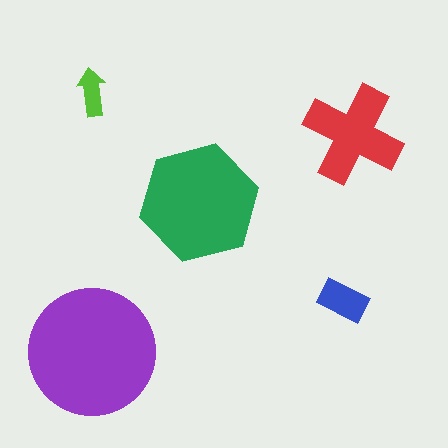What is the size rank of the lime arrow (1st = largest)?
5th.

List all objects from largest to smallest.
The purple circle, the green hexagon, the red cross, the blue rectangle, the lime arrow.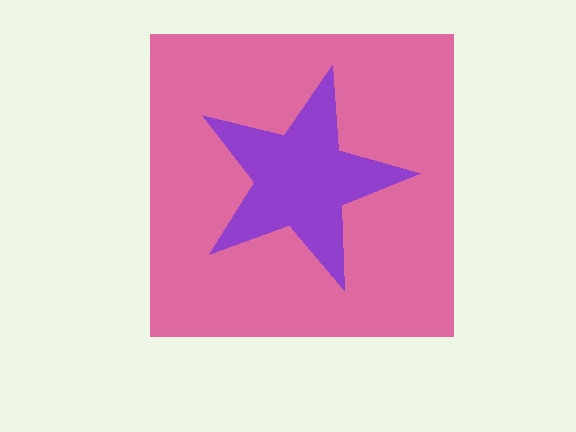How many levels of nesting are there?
2.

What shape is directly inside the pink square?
The purple star.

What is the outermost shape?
The pink square.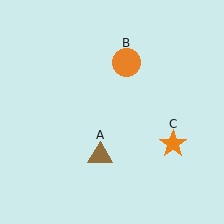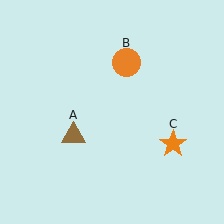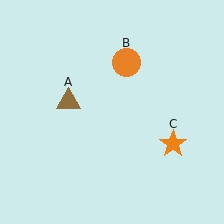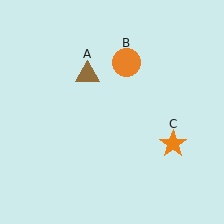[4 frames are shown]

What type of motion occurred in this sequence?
The brown triangle (object A) rotated clockwise around the center of the scene.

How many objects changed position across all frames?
1 object changed position: brown triangle (object A).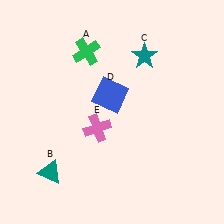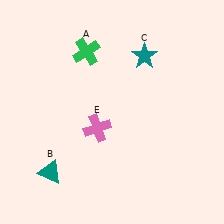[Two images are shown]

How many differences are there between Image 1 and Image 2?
There is 1 difference between the two images.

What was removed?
The blue square (D) was removed in Image 2.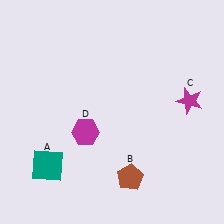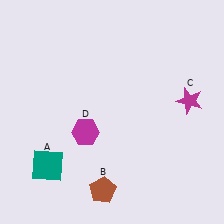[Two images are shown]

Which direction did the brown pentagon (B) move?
The brown pentagon (B) moved left.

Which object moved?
The brown pentagon (B) moved left.